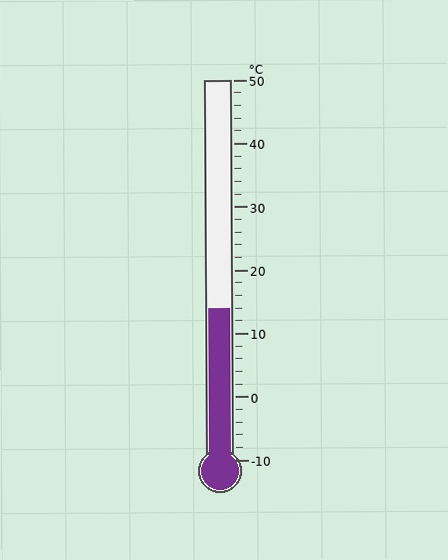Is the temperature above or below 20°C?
The temperature is below 20°C.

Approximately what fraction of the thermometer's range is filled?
The thermometer is filled to approximately 40% of its range.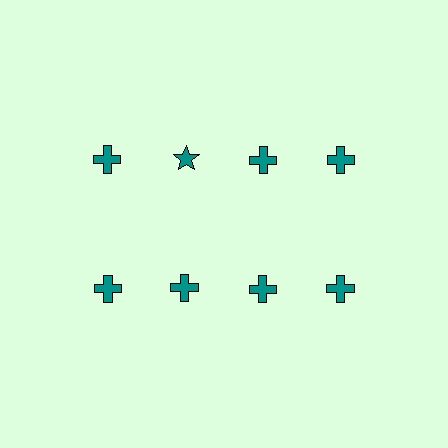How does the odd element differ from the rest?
It has a different shape: star instead of cross.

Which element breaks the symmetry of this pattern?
The teal star in the top row, second from left column breaks the symmetry. All other shapes are teal crosses.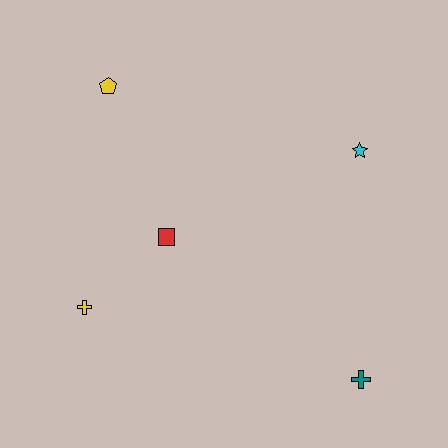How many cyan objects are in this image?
There is 1 cyan object.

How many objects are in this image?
There are 5 objects.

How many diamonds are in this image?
There are no diamonds.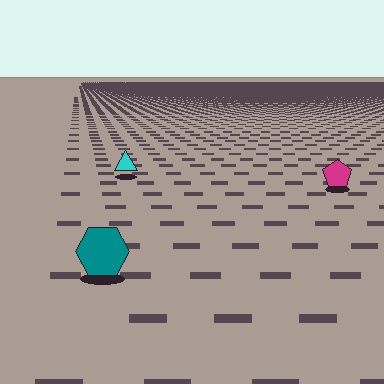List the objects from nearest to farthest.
From nearest to farthest: the teal hexagon, the magenta pentagon, the cyan triangle.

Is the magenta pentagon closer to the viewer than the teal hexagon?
No. The teal hexagon is closer — you can tell from the texture gradient: the ground texture is coarser near it.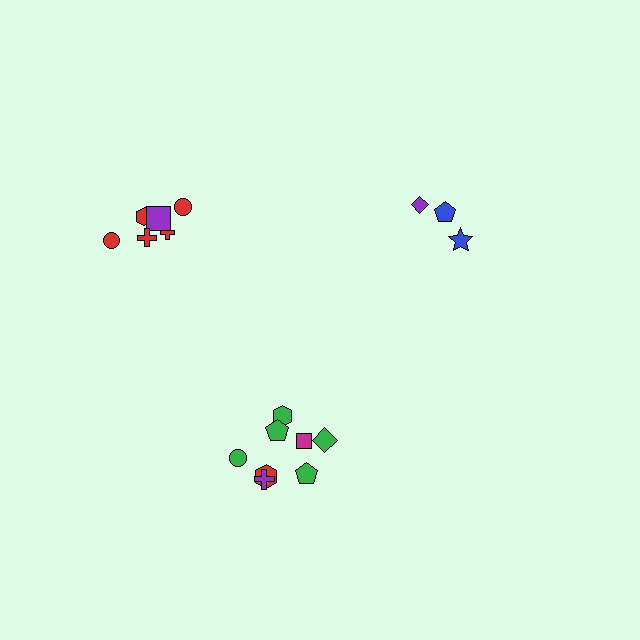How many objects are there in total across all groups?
There are 17 objects.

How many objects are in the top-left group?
There are 6 objects.